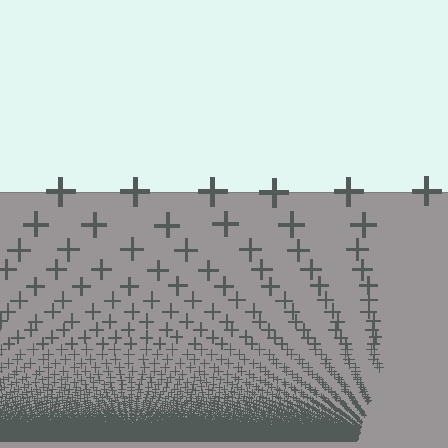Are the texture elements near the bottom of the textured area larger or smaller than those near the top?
Smaller. The gradient is inverted — elements near the bottom are smaller and denser.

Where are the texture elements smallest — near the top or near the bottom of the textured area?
Near the bottom.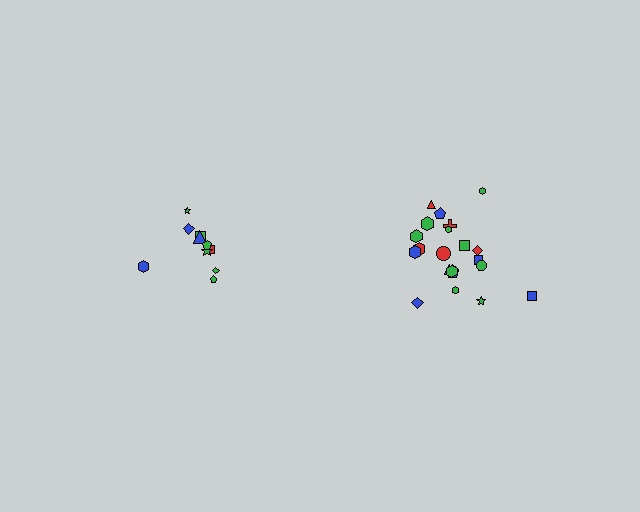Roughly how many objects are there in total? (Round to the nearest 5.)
Roughly 30 objects in total.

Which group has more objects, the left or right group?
The right group.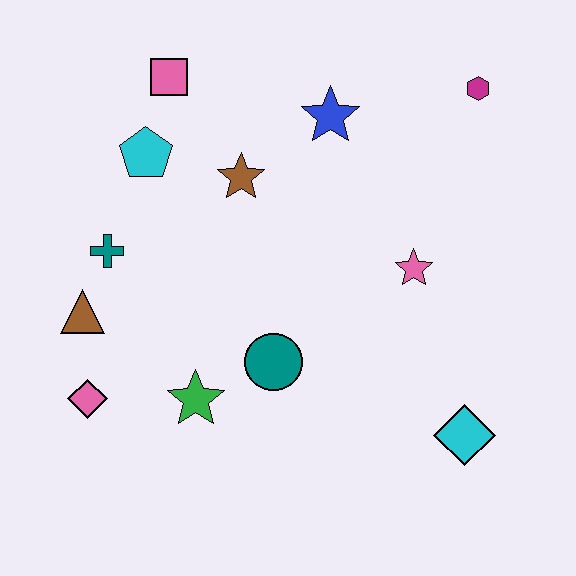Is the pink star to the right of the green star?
Yes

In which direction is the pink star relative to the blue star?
The pink star is below the blue star.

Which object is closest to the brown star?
The cyan pentagon is closest to the brown star.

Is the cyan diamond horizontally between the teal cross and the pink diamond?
No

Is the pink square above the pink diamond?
Yes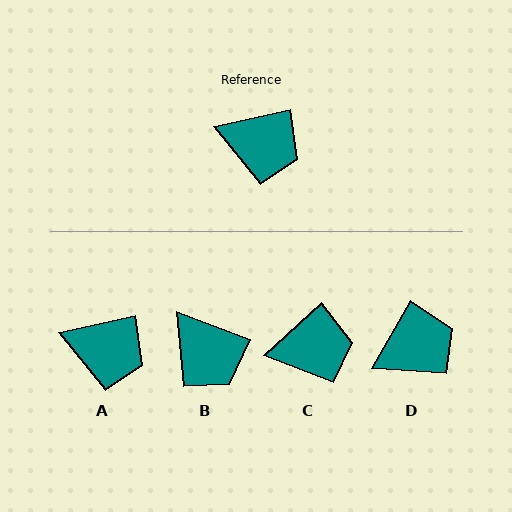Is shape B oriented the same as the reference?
No, it is off by about 33 degrees.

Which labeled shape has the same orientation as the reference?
A.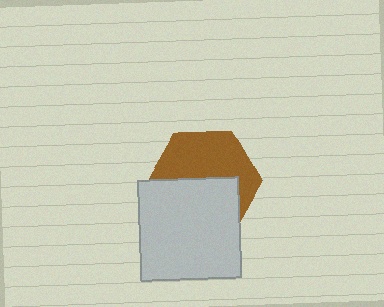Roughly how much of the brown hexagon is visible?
About half of it is visible (roughly 51%).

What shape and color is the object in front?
The object in front is a light gray square.